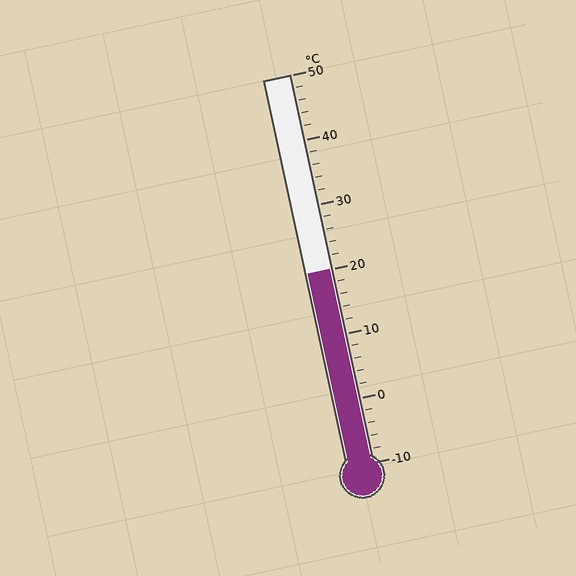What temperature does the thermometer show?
The thermometer shows approximately 20°C.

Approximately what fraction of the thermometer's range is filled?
The thermometer is filled to approximately 50% of its range.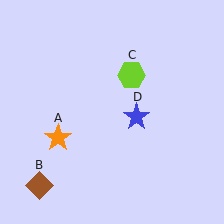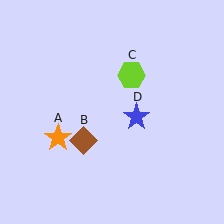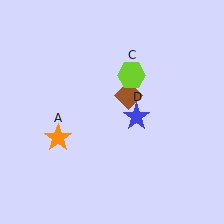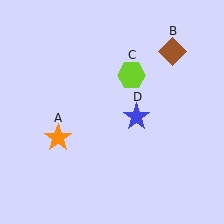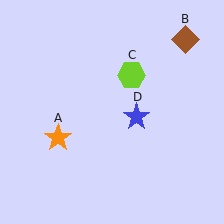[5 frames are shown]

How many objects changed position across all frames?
1 object changed position: brown diamond (object B).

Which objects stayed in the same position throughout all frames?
Orange star (object A) and lime hexagon (object C) and blue star (object D) remained stationary.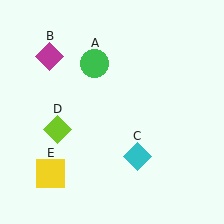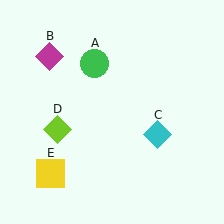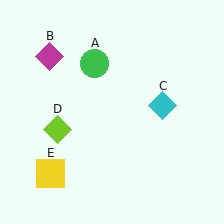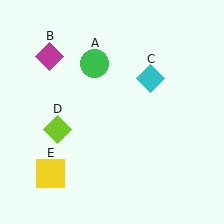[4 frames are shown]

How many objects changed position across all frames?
1 object changed position: cyan diamond (object C).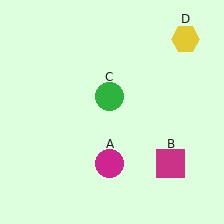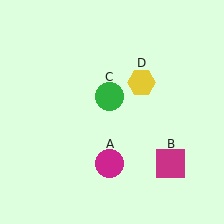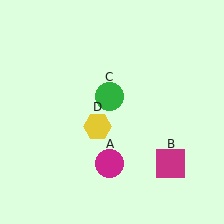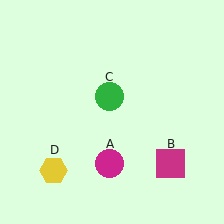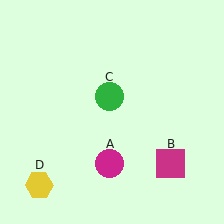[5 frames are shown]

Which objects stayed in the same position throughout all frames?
Magenta circle (object A) and magenta square (object B) and green circle (object C) remained stationary.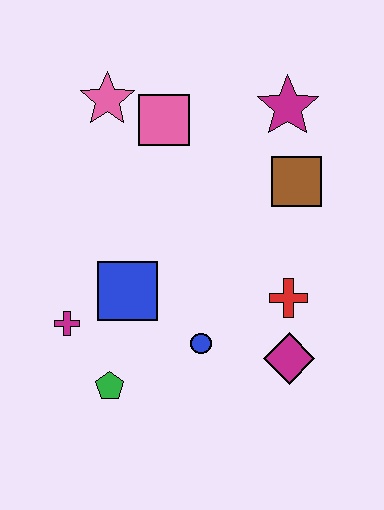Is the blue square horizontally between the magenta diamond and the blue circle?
No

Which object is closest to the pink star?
The pink square is closest to the pink star.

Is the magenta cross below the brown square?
Yes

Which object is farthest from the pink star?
The magenta diamond is farthest from the pink star.